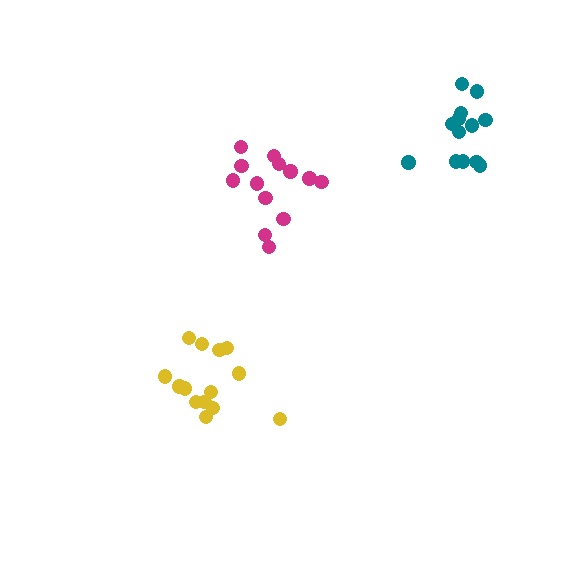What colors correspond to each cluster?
The clusters are colored: magenta, yellow, teal.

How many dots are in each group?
Group 1: 13 dots, Group 2: 14 dots, Group 3: 13 dots (40 total).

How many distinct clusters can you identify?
There are 3 distinct clusters.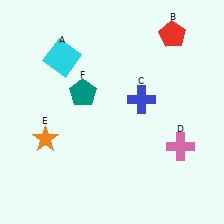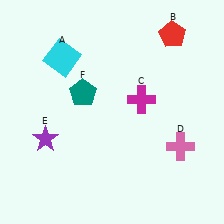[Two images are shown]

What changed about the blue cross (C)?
In Image 1, C is blue. In Image 2, it changed to magenta.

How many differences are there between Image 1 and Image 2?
There are 2 differences between the two images.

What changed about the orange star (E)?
In Image 1, E is orange. In Image 2, it changed to purple.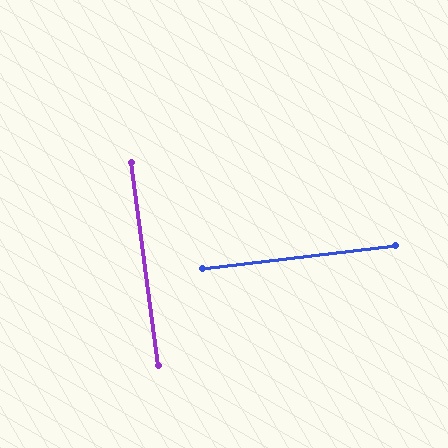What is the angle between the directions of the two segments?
Approximately 90 degrees.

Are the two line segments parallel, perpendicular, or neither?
Perpendicular — they meet at approximately 90°.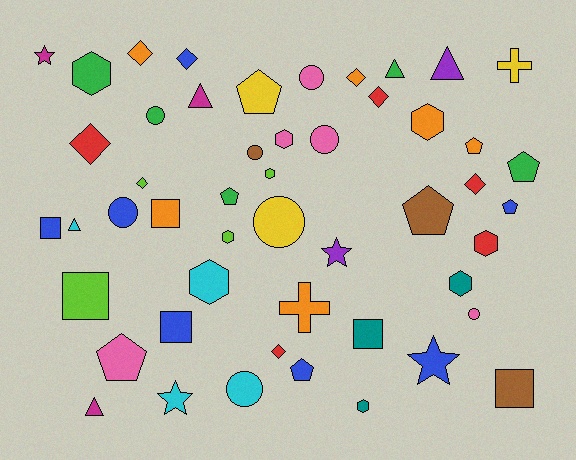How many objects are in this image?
There are 50 objects.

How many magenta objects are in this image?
There are 3 magenta objects.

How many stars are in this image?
There are 4 stars.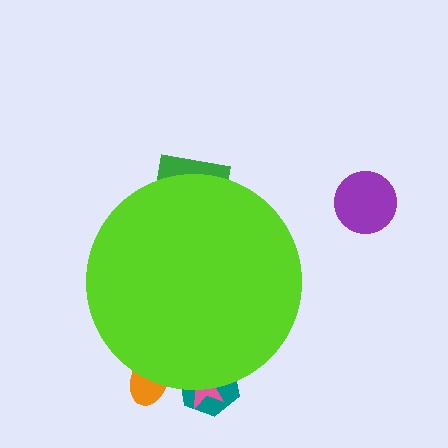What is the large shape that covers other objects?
A lime circle.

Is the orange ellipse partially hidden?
Yes, the orange ellipse is partially hidden behind the lime circle.